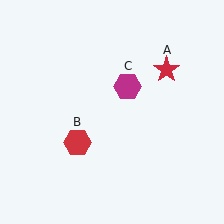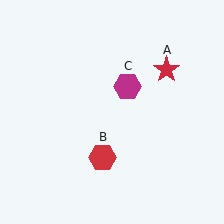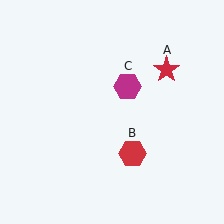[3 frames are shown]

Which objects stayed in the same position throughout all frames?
Red star (object A) and magenta hexagon (object C) remained stationary.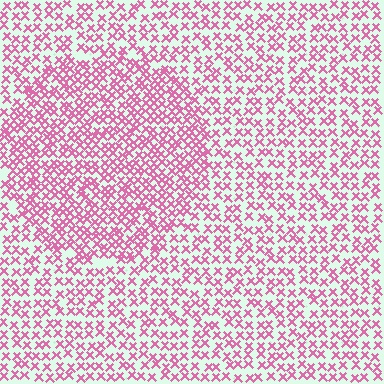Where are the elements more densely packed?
The elements are more densely packed inside the circle boundary.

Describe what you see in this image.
The image contains small pink elements arranged at two different densities. A circle-shaped region is visible where the elements are more densely packed than the surrounding area.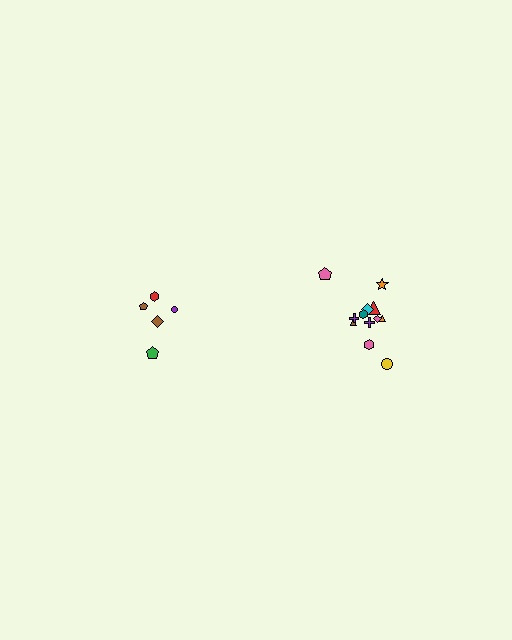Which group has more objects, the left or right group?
The right group.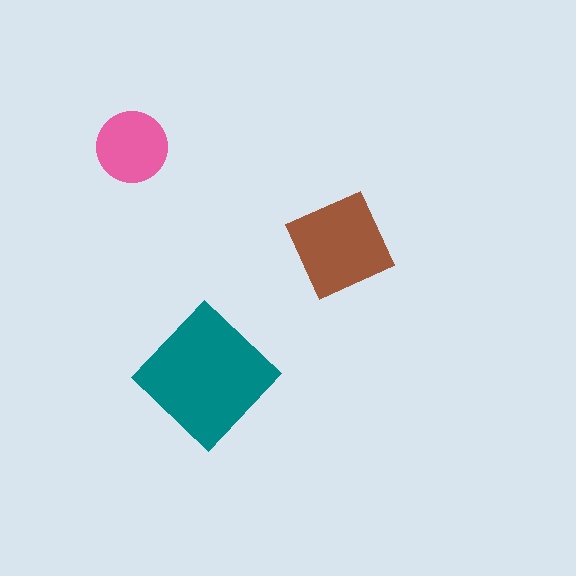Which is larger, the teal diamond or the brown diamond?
The teal diamond.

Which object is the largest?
The teal diamond.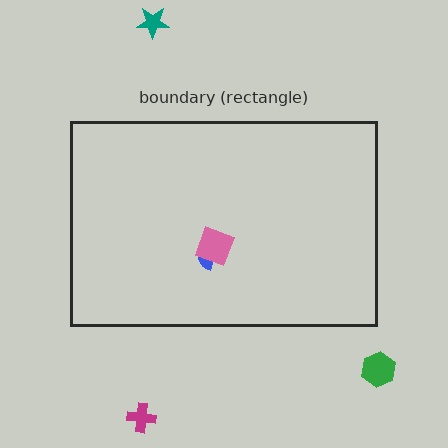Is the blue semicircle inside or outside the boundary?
Inside.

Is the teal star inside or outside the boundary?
Outside.